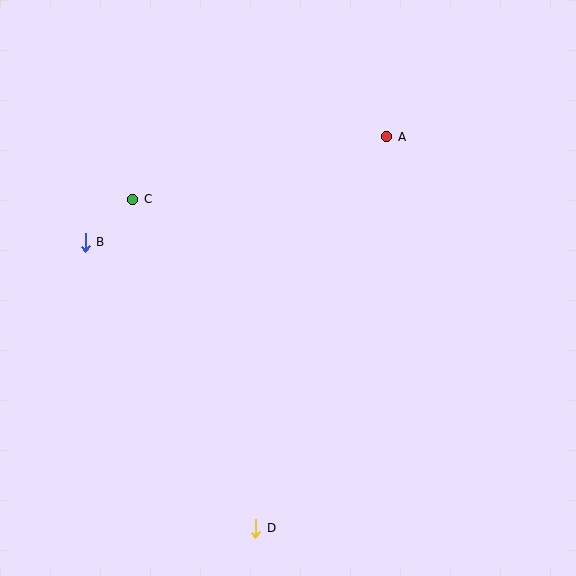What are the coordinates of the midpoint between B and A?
The midpoint between B and A is at (236, 190).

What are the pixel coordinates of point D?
Point D is at (256, 528).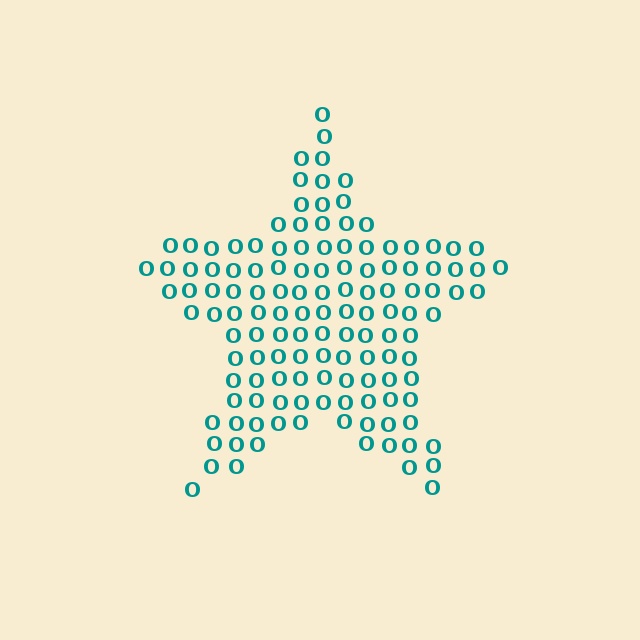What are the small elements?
The small elements are letter O's.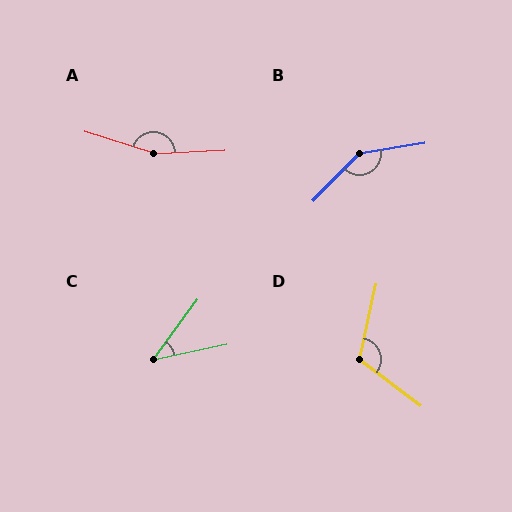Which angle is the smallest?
C, at approximately 42 degrees.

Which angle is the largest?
A, at approximately 160 degrees.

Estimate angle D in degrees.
Approximately 115 degrees.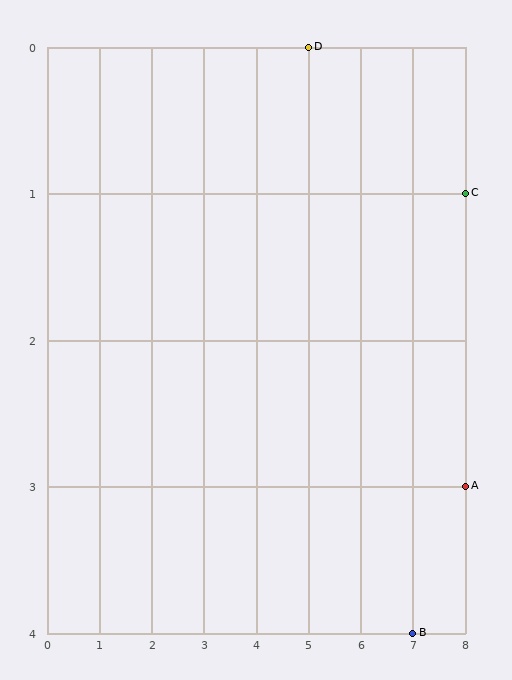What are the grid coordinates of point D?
Point D is at grid coordinates (5, 0).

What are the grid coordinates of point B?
Point B is at grid coordinates (7, 4).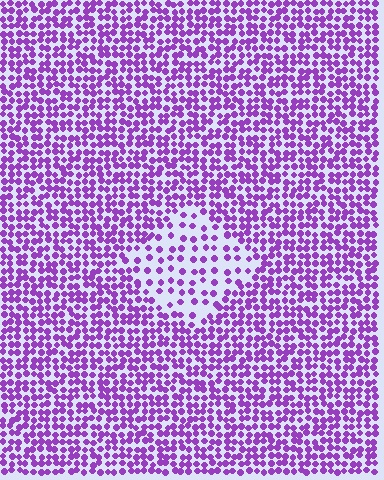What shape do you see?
I see a diamond.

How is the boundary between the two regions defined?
The boundary is defined by a change in element density (approximately 2.2x ratio). All elements are the same color, size, and shape.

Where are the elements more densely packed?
The elements are more densely packed outside the diamond boundary.